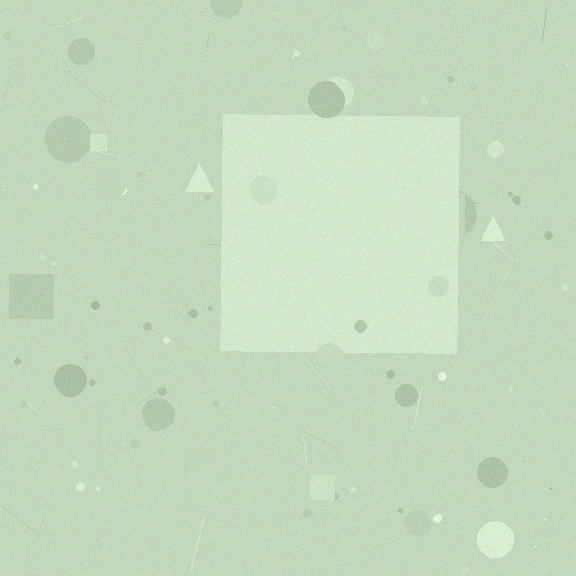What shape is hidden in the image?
A square is hidden in the image.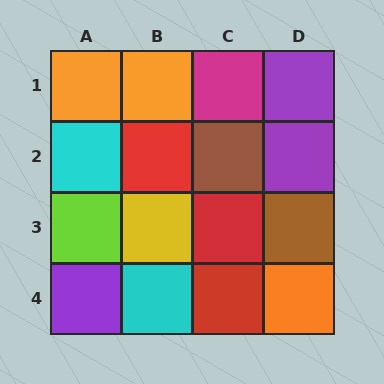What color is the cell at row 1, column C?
Magenta.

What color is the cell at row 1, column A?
Orange.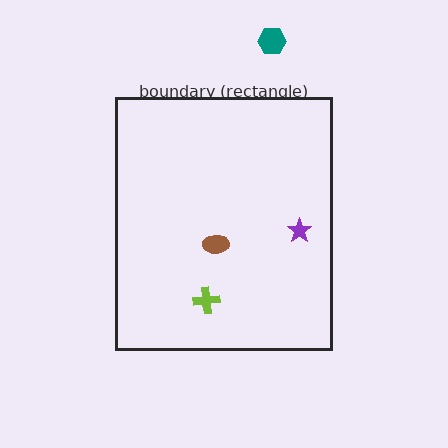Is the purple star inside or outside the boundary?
Inside.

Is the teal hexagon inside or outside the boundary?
Outside.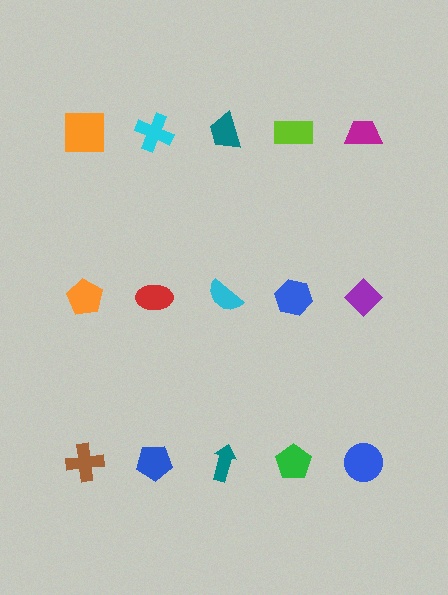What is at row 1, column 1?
An orange square.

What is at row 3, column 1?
A brown cross.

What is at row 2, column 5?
A purple diamond.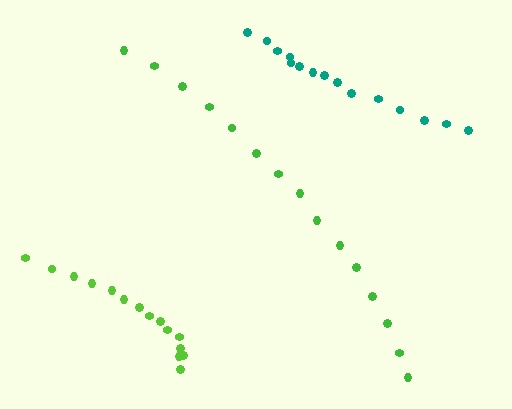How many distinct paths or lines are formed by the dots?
There are 3 distinct paths.